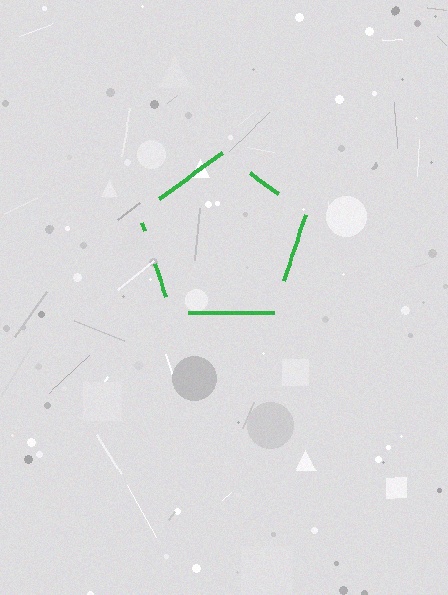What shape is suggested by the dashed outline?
The dashed outline suggests a pentagon.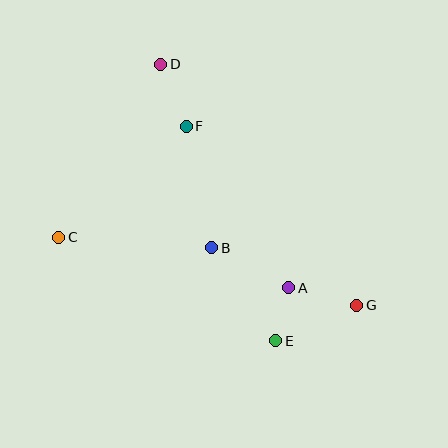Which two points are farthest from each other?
Points D and G are farthest from each other.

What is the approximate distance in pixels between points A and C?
The distance between A and C is approximately 236 pixels.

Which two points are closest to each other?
Points A and E are closest to each other.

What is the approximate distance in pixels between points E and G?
The distance between E and G is approximately 89 pixels.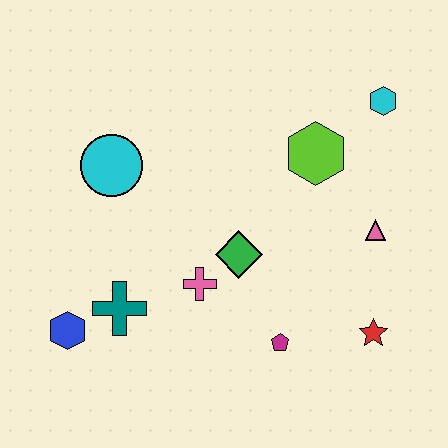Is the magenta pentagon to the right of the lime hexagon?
No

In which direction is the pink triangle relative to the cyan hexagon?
The pink triangle is below the cyan hexagon.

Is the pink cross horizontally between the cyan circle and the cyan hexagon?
Yes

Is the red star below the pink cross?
Yes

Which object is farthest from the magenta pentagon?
The cyan hexagon is farthest from the magenta pentagon.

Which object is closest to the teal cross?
The blue hexagon is closest to the teal cross.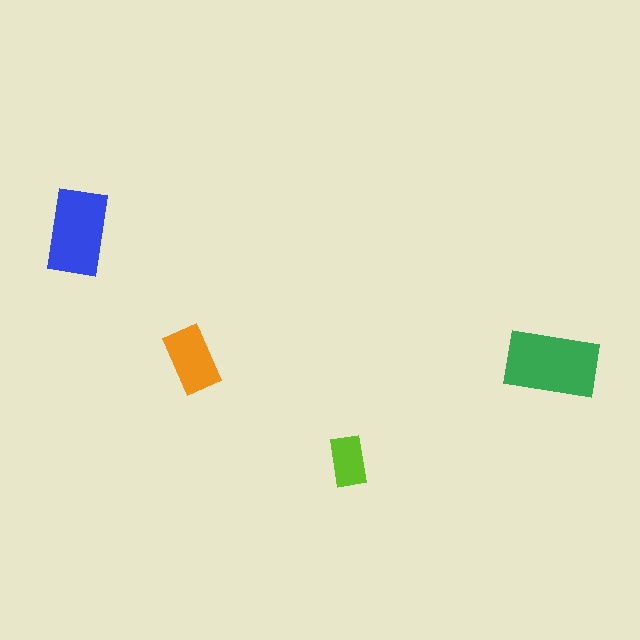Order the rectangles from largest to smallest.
the green one, the blue one, the orange one, the lime one.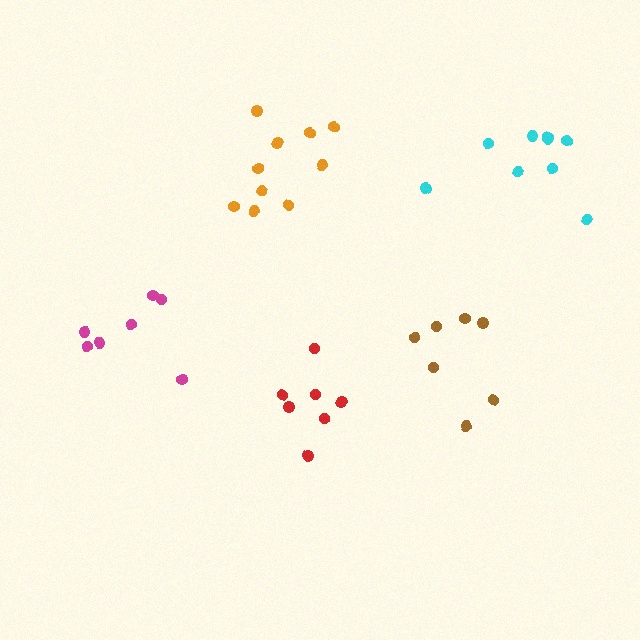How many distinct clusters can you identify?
There are 5 distinct clusters.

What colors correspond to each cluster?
The clusters are colored: brown, orange, red, cyan, magenta.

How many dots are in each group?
Group 1: 7 dots, Group 2: 10 dots, Group 3: 7 dots, Group 4: 9 dots, Group 5: 7 dots (40 total).